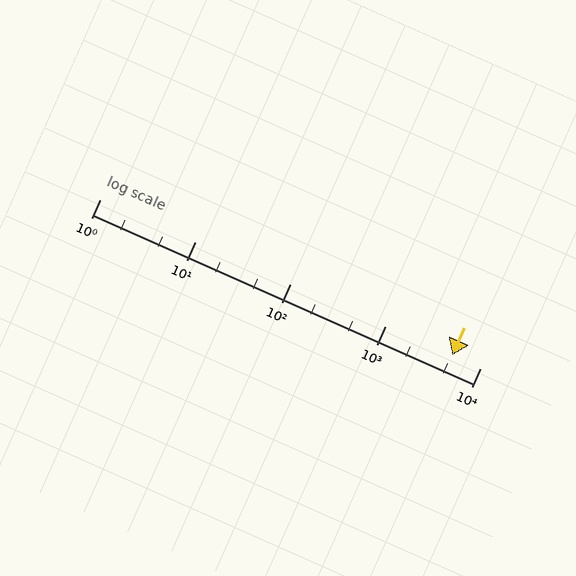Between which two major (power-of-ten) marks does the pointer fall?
The pointer is between 1000 and 10000.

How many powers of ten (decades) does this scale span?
The scale spans 4 decades, from 1 to 10000.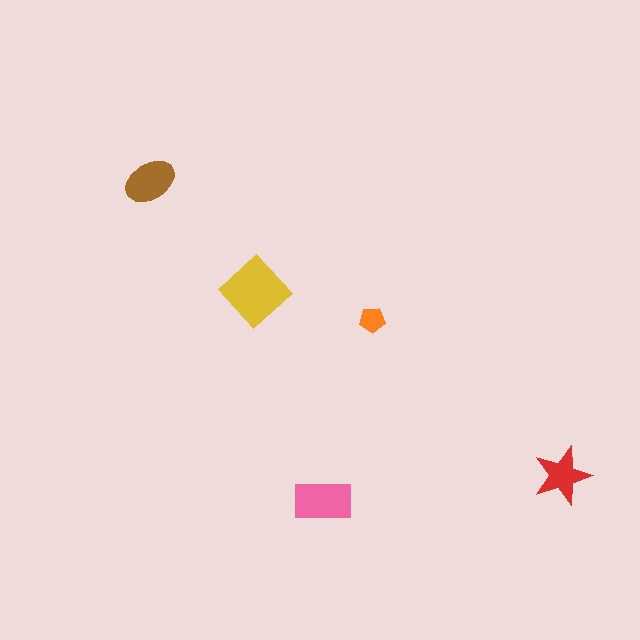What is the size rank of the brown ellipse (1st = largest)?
3rd.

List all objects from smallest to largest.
The orange pentagon, the red star, the brown ellipse, the pink rectangle, the yellow diamond.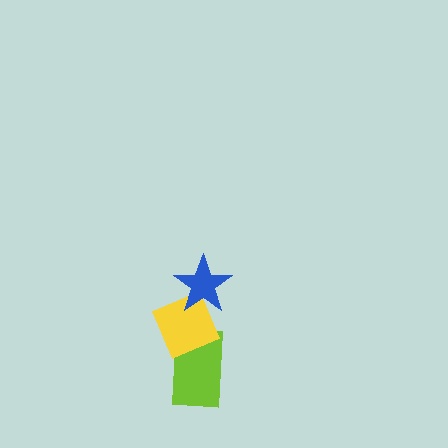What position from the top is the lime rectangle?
The lime rectangle is 3rd from the top.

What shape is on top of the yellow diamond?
The blue star is on top of the yellow diamond.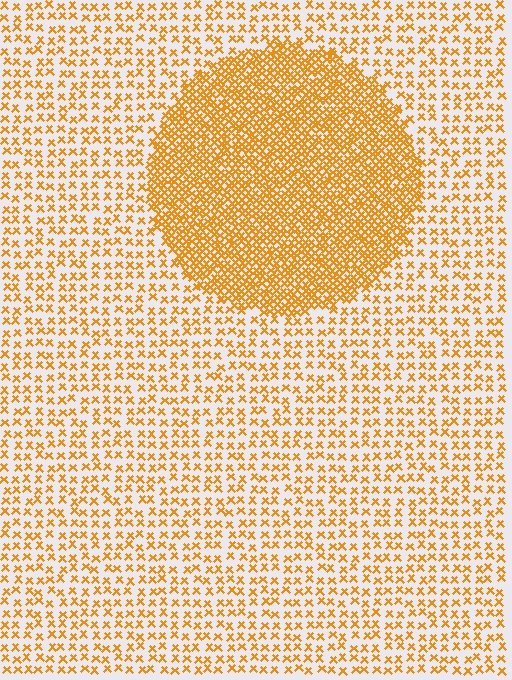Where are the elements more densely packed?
The elements are more densely packed inside the circle boundary.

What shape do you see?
I see a circle.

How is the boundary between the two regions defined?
The boundary is defined by a change in element density (approximately 2.6x ratio). All elements are the same color, size, and shape.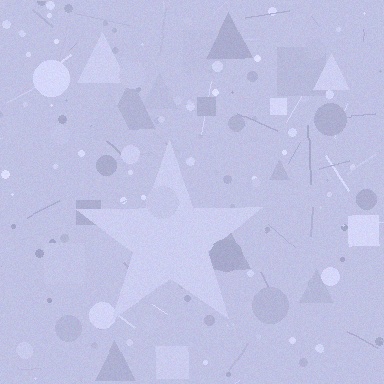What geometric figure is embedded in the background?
A star is embedded in the background.